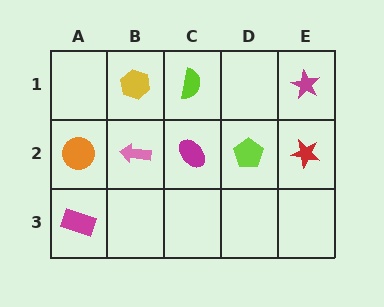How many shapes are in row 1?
3 shapes.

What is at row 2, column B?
A pink arrow.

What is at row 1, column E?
A magenta star.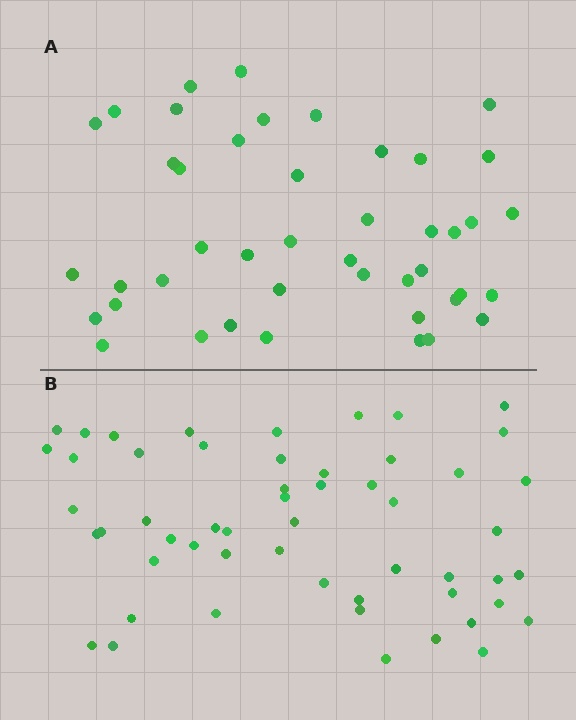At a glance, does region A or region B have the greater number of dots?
Region B (the bottom region) has more dots.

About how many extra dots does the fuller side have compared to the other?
Region B has roughly 10 or so more dots than region A.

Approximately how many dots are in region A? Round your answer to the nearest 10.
About 40 dots. (The exact count is 44, which rounds to 40.)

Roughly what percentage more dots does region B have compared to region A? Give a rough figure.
About 25% more.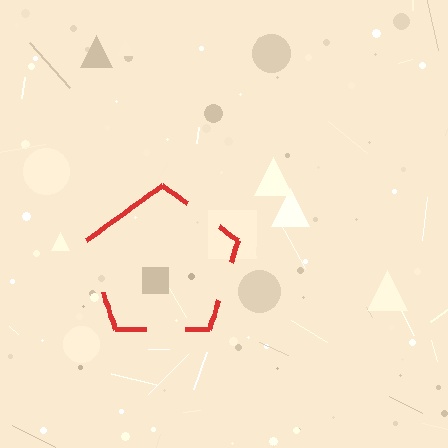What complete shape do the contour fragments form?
The contour fragments form a pentagon.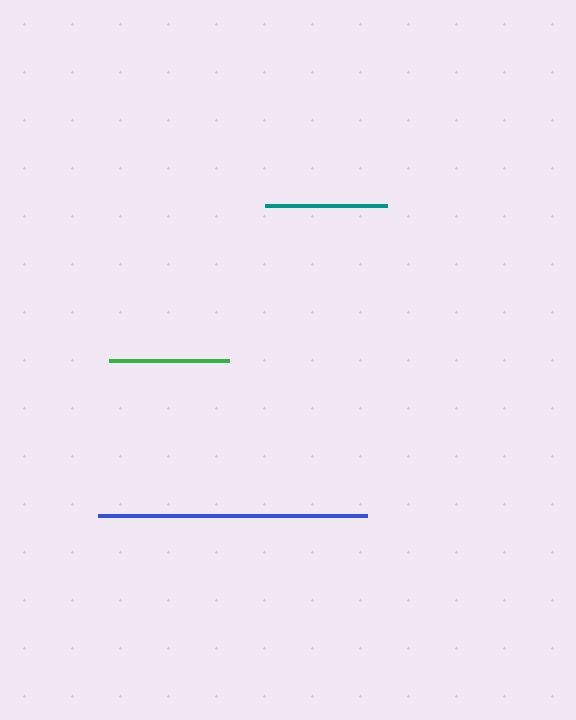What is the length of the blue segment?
The blue segment is approximately 270 pixels long.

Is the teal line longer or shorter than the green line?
The teal line is longer than the green line.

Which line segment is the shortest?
The green line is the shortest at approximately 120 pixels.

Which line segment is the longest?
The blue line is the longest at approximately 270 pixels.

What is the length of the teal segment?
The teal segment is approximately 123 pixels long.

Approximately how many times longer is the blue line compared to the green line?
The blue line is approximately 2.3 times the length of the green line.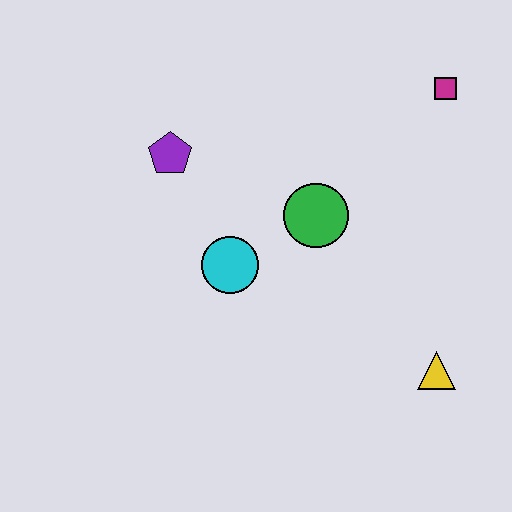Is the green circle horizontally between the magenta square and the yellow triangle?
No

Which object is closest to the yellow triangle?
The green circle is closest to the yellow triangle.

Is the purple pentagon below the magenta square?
Yes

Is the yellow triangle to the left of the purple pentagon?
No